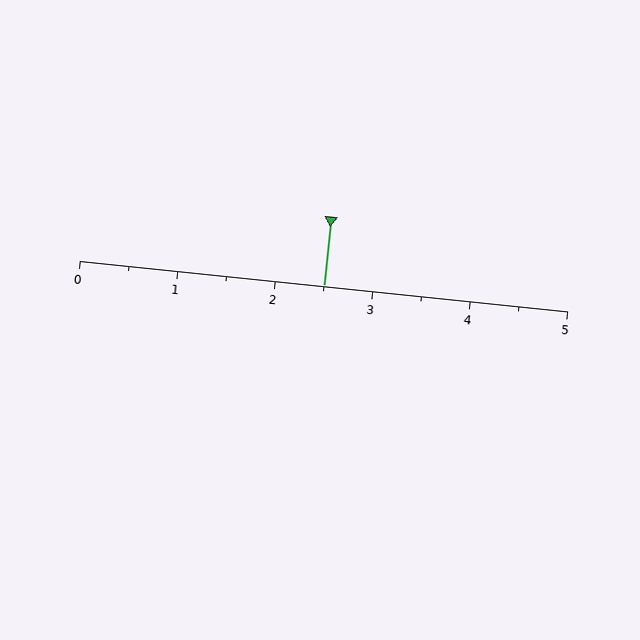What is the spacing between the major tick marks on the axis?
The major ticks are spaced 1 apart.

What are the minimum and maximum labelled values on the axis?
The axis runs from 0 to 5.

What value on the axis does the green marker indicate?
The marker indicates approximately 2.5.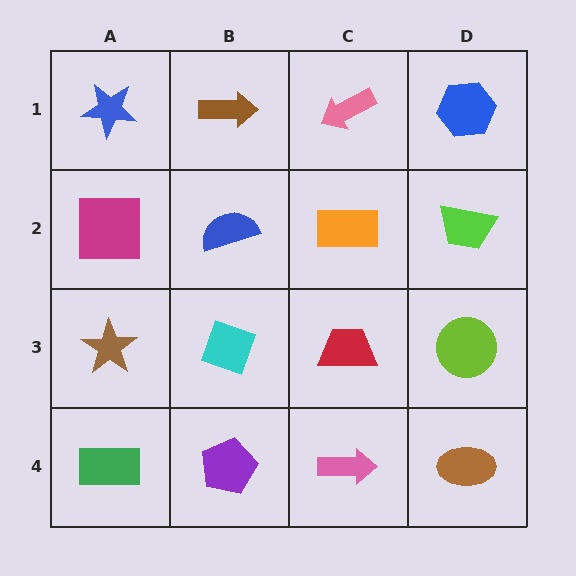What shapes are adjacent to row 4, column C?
A red trapezoid (row 3, column C), a purple pentagon (row 4, column B), a brown ellipse (row 4, column D).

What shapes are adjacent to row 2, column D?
A blue hexagon (row 1, column D), a lime circle (row 3, column D), an orange rectangle (row 2, column C).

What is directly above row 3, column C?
An orange rectangle.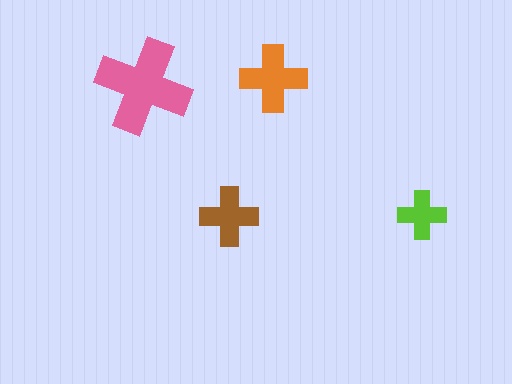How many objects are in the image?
There are 4 objects in the image.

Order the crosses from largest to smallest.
the pink one, the orange one, the brown one, the lime one.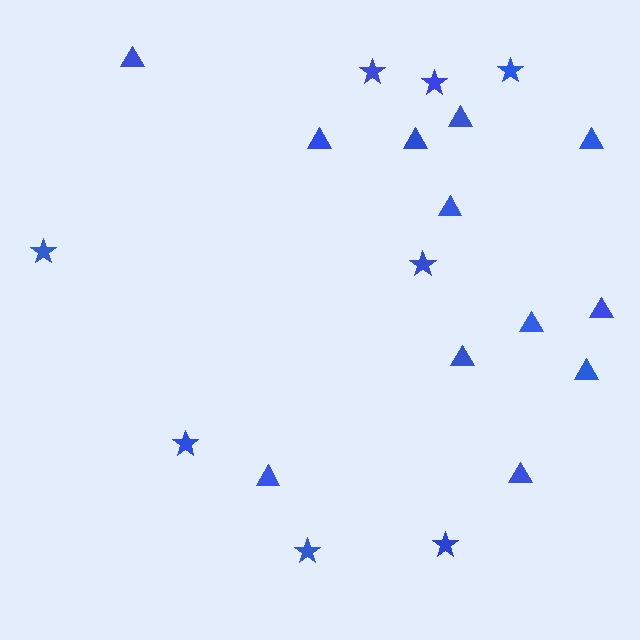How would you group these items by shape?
There are 2 groups: one group of stars (8) and one group of triangles (12).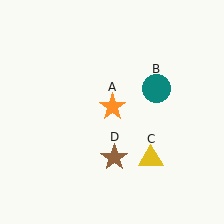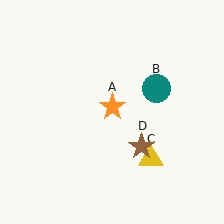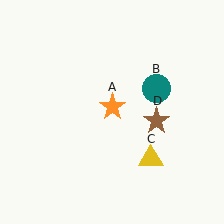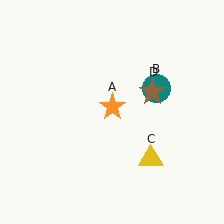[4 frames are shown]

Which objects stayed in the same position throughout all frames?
Orange star (object A) and teal circle (object B) and yellow triangle (object C) remained stationary.